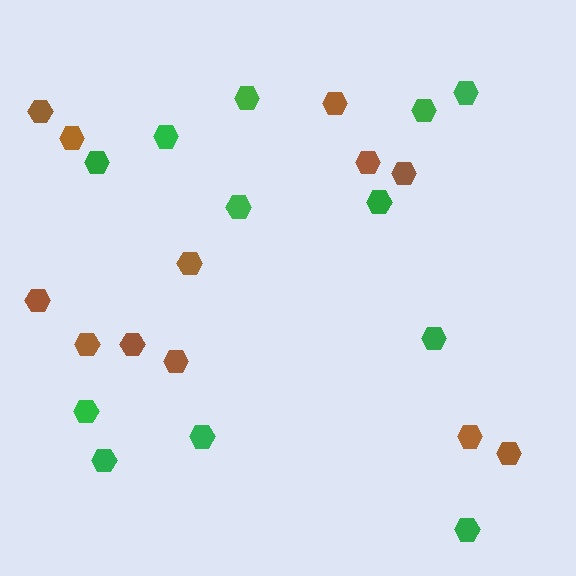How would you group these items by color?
There are 2 groups: one group of brown hexagons (12) and one group of green hexagons (12).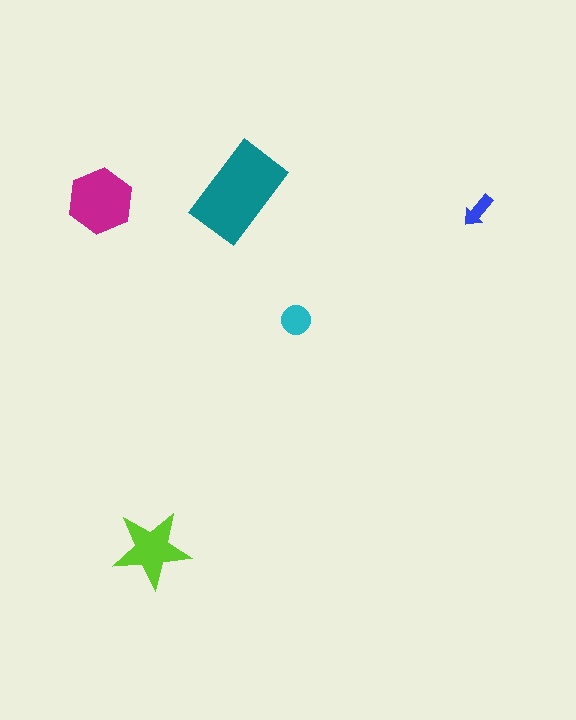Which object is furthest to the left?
The magenta hexagon is leftmost.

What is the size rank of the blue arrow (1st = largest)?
5th.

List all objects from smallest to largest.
The blue arrow, the cyan circle, the lime star, the magenta hexagon, the teal rectangle.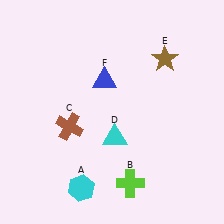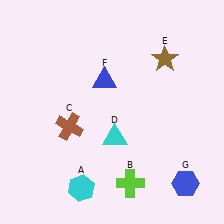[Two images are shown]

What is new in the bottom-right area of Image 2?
A blue hexagon (G) was added in the bottom-right area of Image 2.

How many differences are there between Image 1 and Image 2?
There is 1 difference between the two images.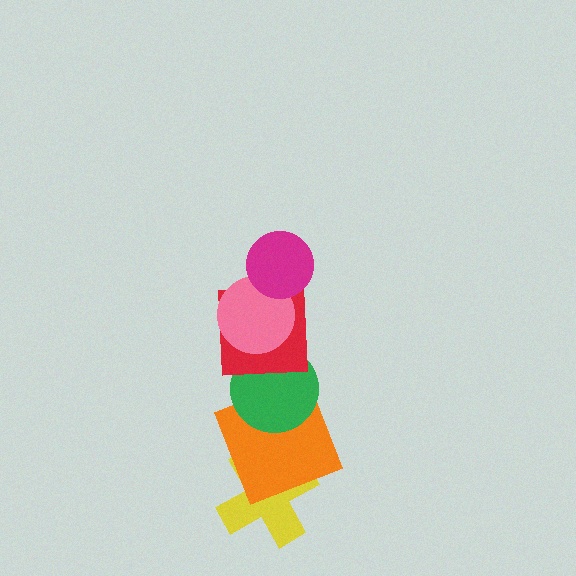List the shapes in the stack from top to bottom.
From top to bottom: the magenta circle, the pink circle, the red square, the green circle, the orange square, the yellow cross.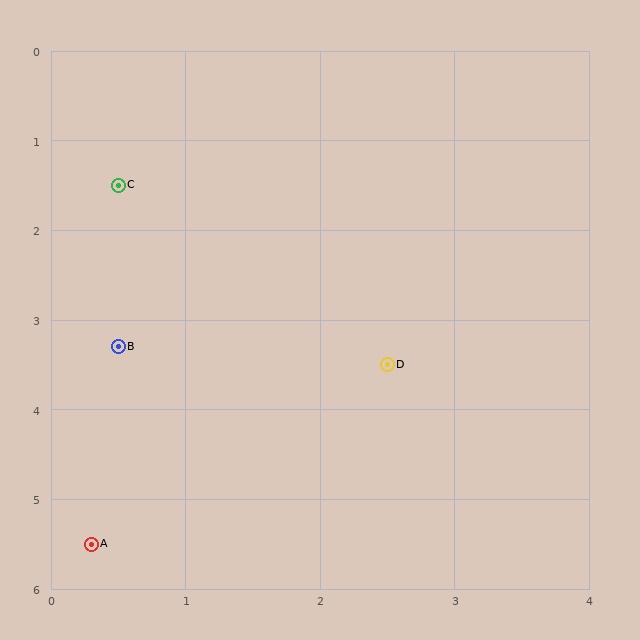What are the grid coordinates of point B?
Point B is at approximately (0.5, 3.3).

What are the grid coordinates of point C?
Point C is at approximately (0.5, 1.5).